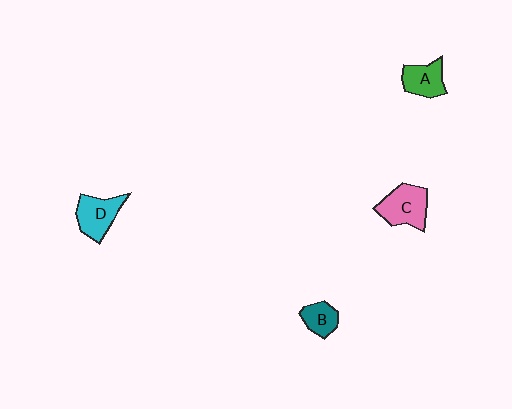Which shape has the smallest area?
Shape B (teal).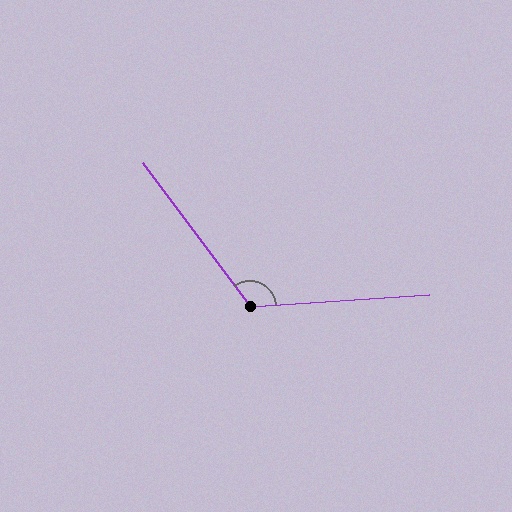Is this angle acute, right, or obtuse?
It is obtuse.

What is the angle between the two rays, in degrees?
Approximately 123 degrees.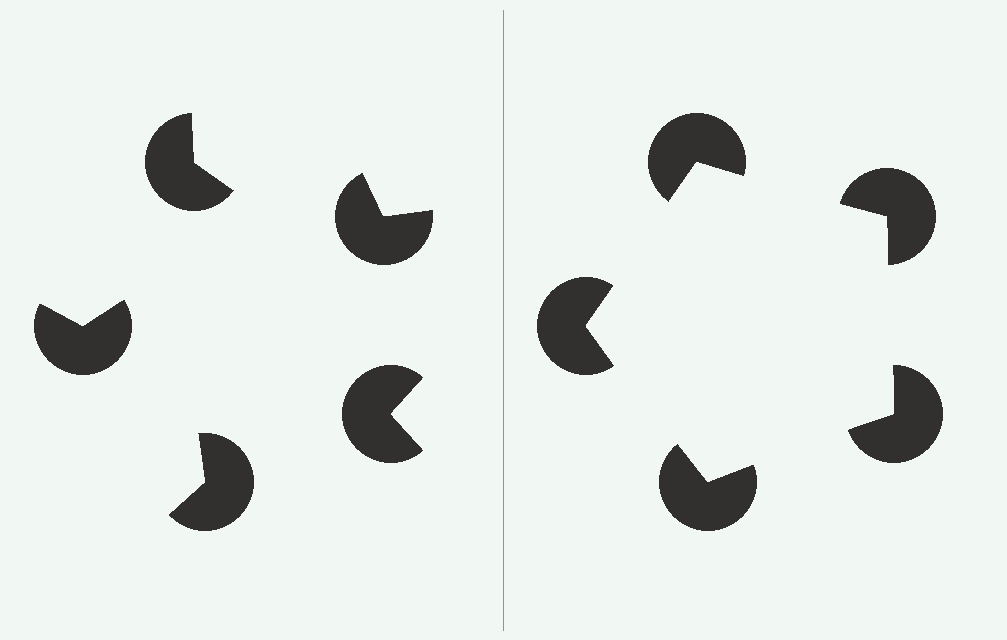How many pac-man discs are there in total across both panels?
10 — 5 on each side.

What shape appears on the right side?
An illusory pentagon.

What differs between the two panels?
The pac-man discs are positioned identically on both sides; only the wedge orientations differ. On the right they align to a pentagon; on the left they are misaligned.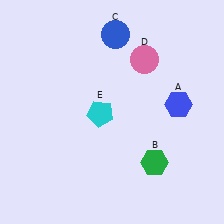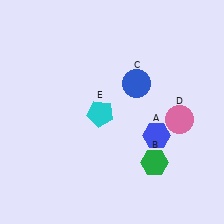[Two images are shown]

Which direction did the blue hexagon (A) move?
The blue hexagon (A) moved down.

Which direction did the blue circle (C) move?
The blue circle (C) moved down.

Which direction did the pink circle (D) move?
The pink circle (D) moved down.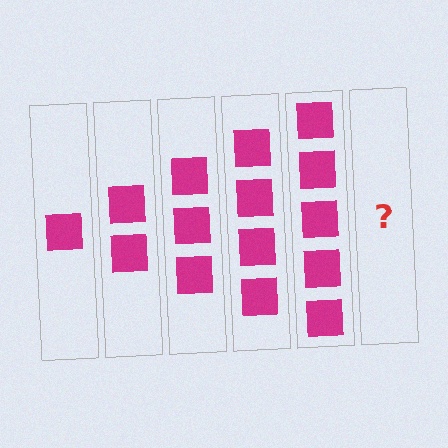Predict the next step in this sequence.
The next step is 6 squares.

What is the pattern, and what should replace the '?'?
The pattern is that each step adds one more square. The '?' should be 6 squares.